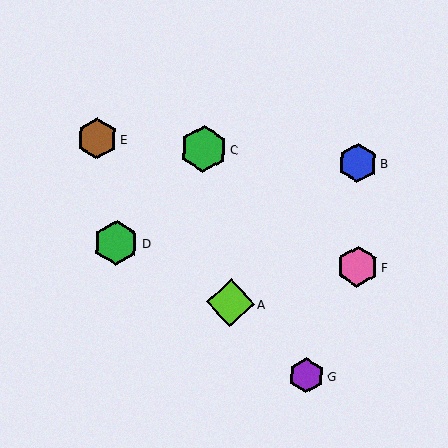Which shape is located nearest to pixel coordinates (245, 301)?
The lime diamond (labeled A) at (230, 303) is nearest to that location.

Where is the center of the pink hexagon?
The center of the pink hexagon is at (357, 266).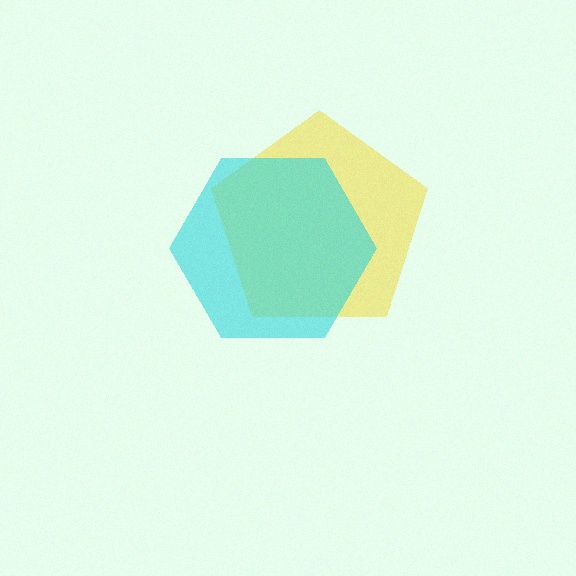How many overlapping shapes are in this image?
There are 2 overlapping shapes in the image.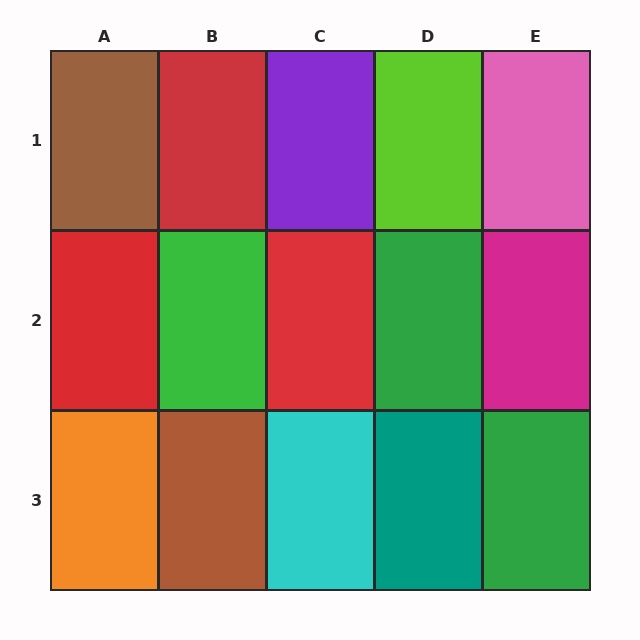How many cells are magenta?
1 cell is magenta.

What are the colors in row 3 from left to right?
Orange, brown, cyan, teal, green.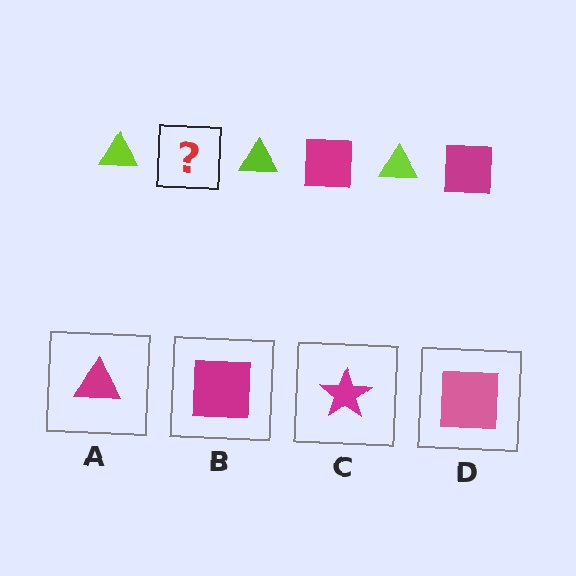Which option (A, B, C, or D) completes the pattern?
B.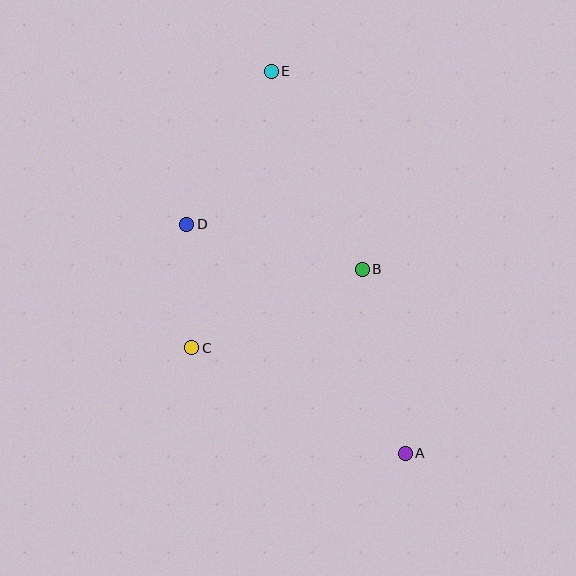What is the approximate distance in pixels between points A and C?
The distance between A and C is approximately 238 pixels.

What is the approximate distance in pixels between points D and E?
The distance between D and E is approximately 175 pixels.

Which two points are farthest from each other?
Points A and E are farthest from each other.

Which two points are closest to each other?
Points C and D are closest to each other.